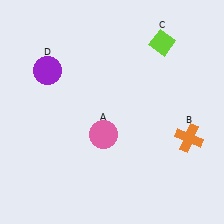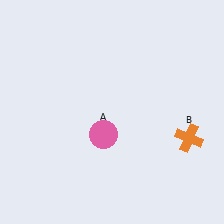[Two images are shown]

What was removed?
The lime diamond (C), the purple circle (D) were removed in Image 2.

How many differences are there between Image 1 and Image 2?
There are 2 differences between the two images.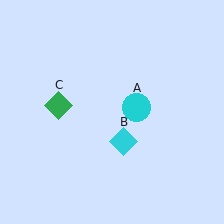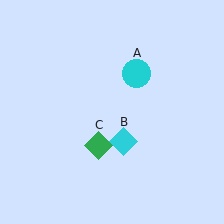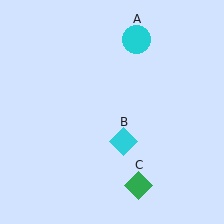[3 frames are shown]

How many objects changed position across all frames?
2 objects changed position: cyan circle (object A), green diamond (object C).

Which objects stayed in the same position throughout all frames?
Cyan diamond (object B) remained stationary.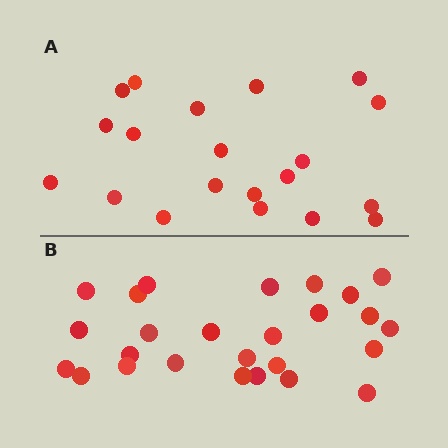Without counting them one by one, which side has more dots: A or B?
Region B (the bottom region) has more dots.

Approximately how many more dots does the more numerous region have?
Region B has about 6 more dots than region A.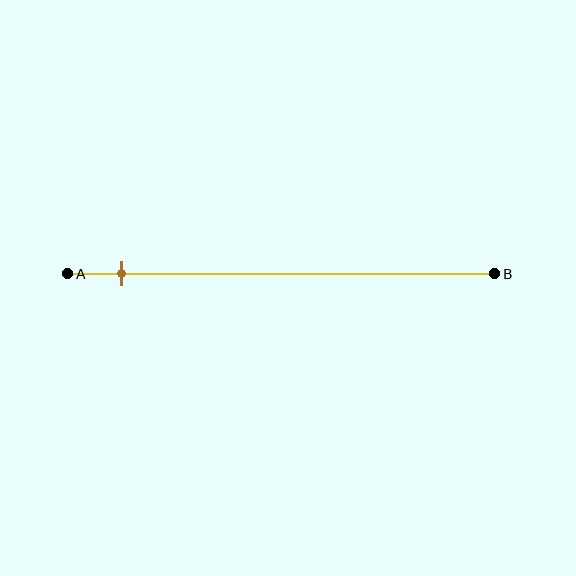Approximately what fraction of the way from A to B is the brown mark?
The brown mark is approximately 15% of the way from A to B.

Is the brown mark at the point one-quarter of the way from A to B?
No, the mark is at about 15% from A, not at the 25% one-quarter point.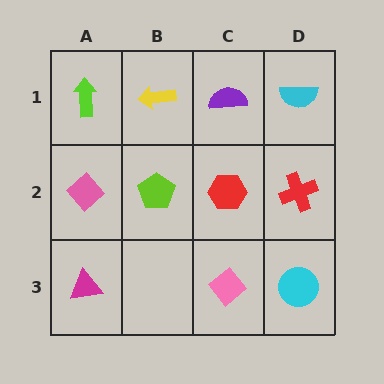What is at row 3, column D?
A cyan circle.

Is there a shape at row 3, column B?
No, that cell is empty.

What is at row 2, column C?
A red hexagon.